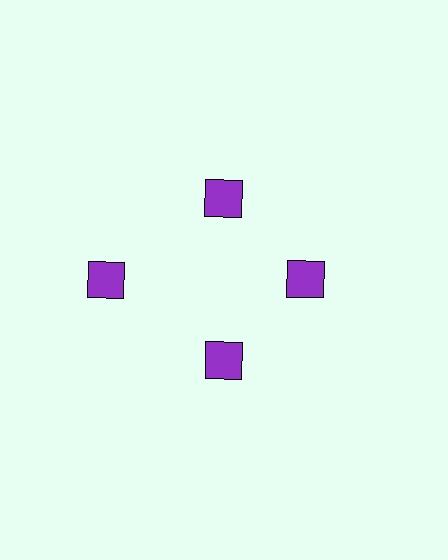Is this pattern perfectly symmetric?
No. The 4 purple squares are arranged in a ring, but one element near the 9 o'clock position is pushed outward from the center, breaking the 4-fold rotational symmetry.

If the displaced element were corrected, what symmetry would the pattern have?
It would have 4-fold rotational symmetry — the pattern would map onto itself every 90 degrees.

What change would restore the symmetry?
The symmetry would be restored by moving it inward, back onto the ring so that all 4 squares sit at equal angles and equal distance from the center.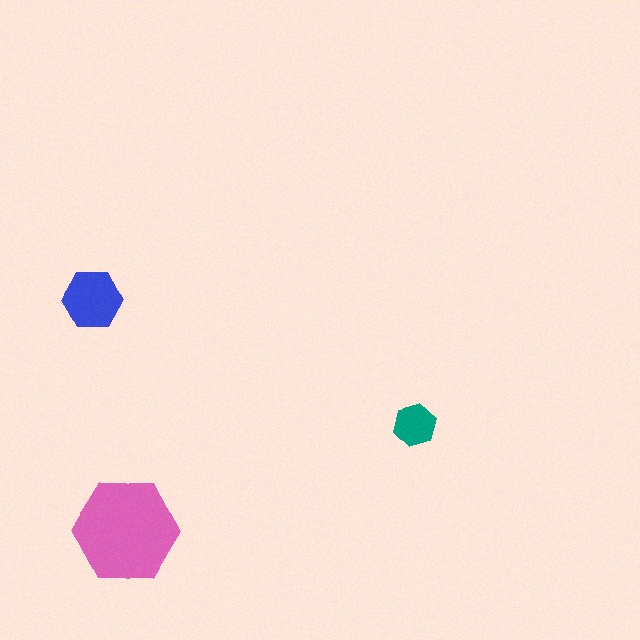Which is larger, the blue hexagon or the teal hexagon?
The blue one.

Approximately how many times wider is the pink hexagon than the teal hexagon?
About 2.5 times wider.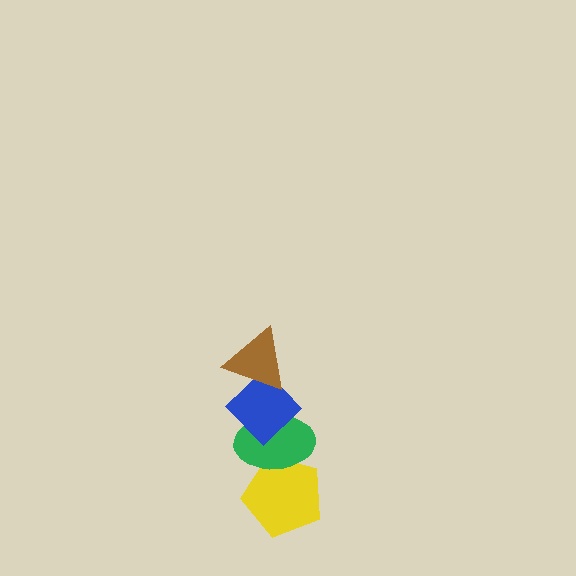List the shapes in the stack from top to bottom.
From top to bottom: the brown triangle, the blue diamond, the green ellipse, the yellow pentagon.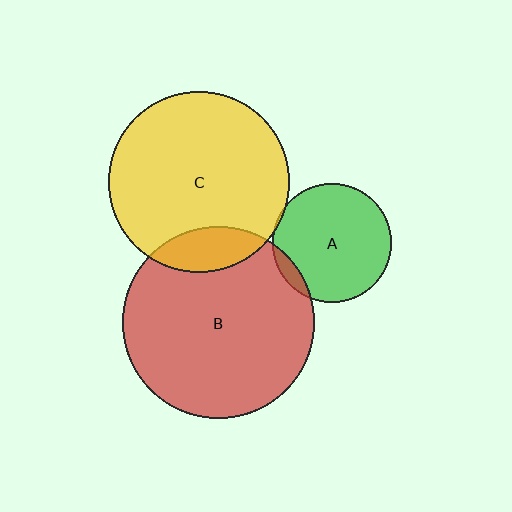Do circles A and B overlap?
Yes.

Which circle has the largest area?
Circle B (red).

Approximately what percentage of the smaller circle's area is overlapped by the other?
Approximately 5%.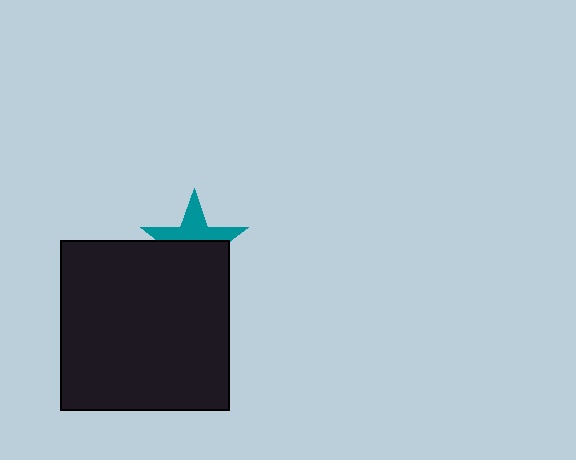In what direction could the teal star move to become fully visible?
The teal star could move up. That would shift it out from behind the black rectangle entirely.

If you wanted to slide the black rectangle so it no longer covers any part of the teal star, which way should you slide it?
Slide it down — that is the most direct way to separate the two shapes.